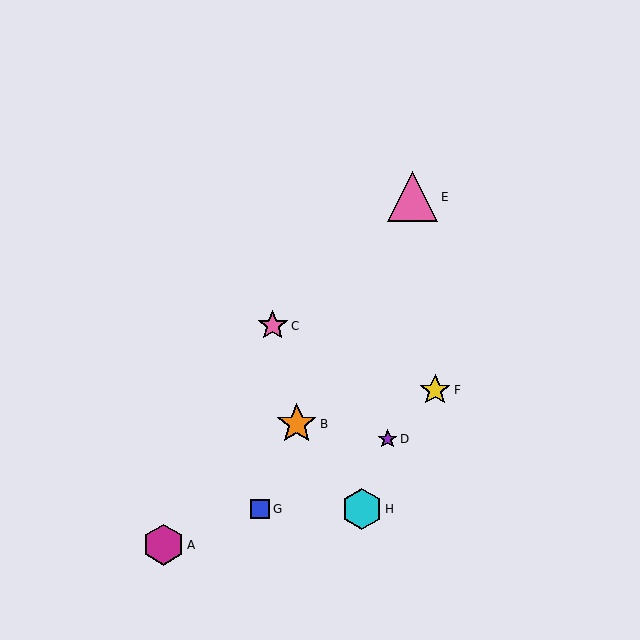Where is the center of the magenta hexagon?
The center of the magenta hexagon is at (163, 545).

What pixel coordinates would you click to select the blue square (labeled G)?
Click at (260, 509) to select the blue square G.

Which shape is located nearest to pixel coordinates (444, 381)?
The yellow star (labeled F) at (435, 390) is nearest to that location.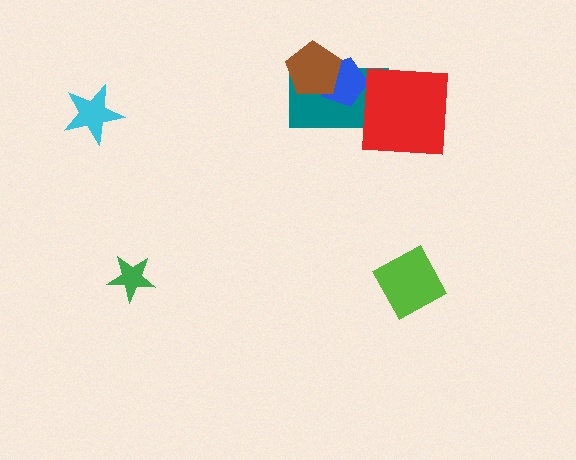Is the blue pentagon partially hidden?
Yes, it is partially covered by another shape.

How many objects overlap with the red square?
1 object overlaps with the red square.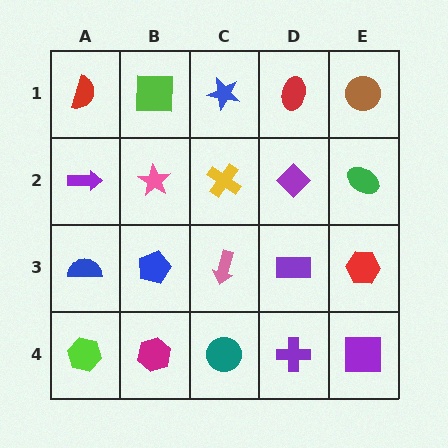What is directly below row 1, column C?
A yellow cross.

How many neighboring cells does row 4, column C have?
3.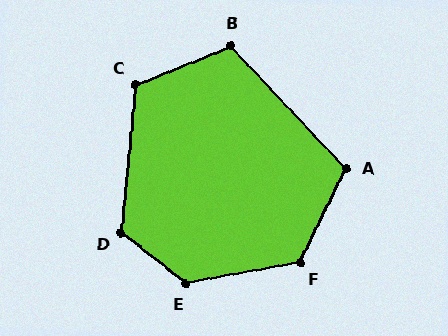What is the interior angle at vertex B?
Approximately 111 degrees (obtuse).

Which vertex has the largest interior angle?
E, at approximately 132 degrees.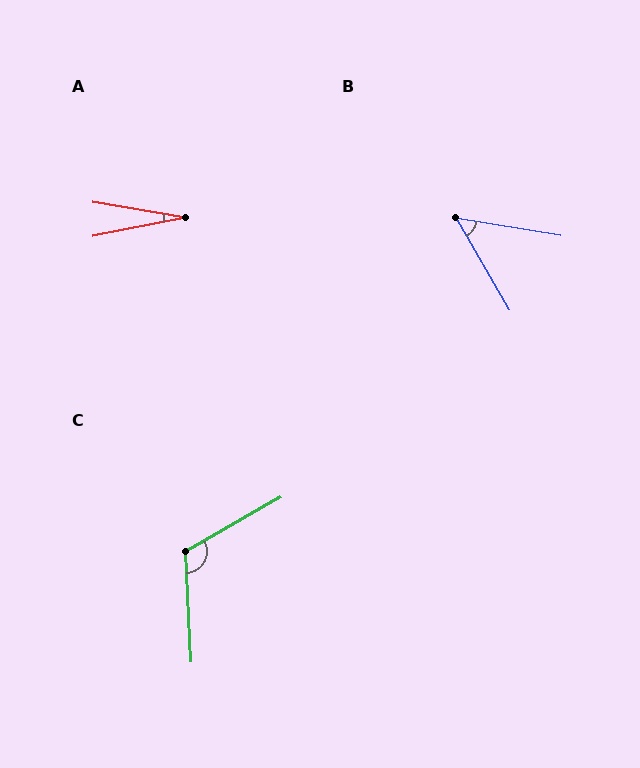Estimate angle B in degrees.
Approximately 51 degrees.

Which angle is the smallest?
A, at approximately 21 degrees.